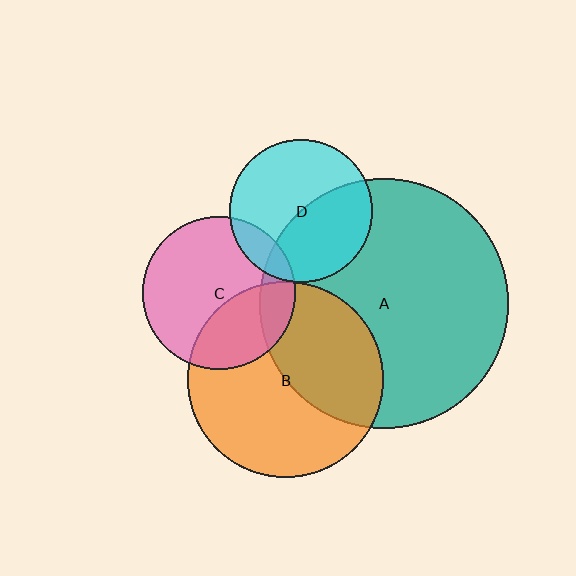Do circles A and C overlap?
Yes.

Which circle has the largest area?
Circle A (teal).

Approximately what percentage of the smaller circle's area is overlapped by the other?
Approximately 15%.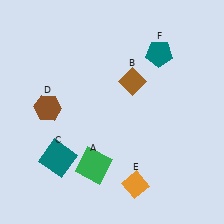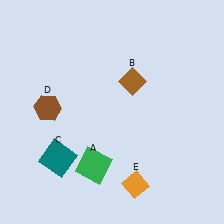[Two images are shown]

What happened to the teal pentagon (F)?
The teal pentagon (F) was removed in Image 2. It was in the top-right area of Image 1.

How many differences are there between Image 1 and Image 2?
There is 1 difference between the two images.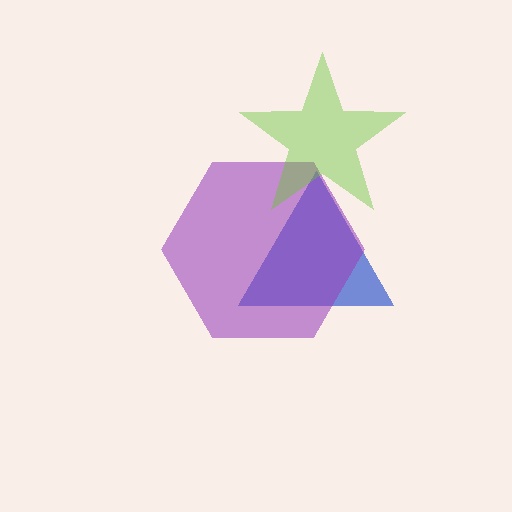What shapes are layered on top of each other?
The layered shapes are: a blue triangle, a purple hexagon, a lime star.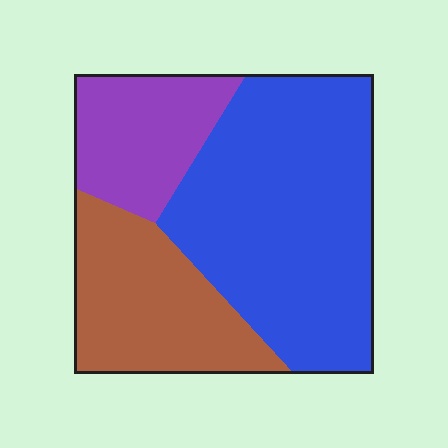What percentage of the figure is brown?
Brown takes up about one quarter (1/4) of the figure.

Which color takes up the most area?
Blue, at roughly 55%.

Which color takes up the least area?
Purple, at roughly 20%.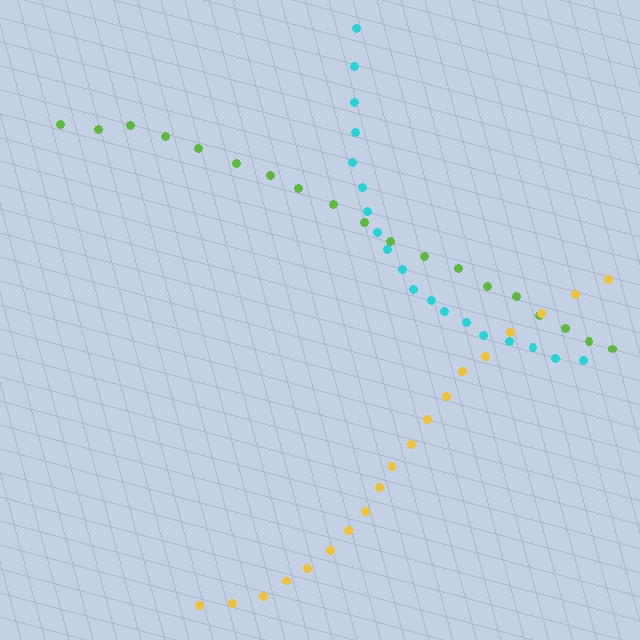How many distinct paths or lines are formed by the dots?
There are 3 distinct paths.